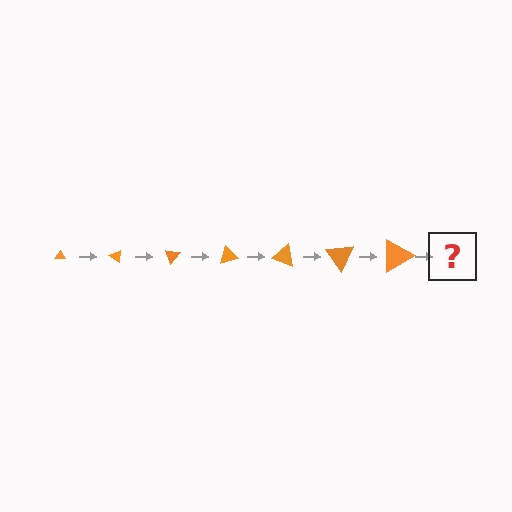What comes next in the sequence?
The next element should be a triangle, larger than the previous one and rotated 245 degrees from the start.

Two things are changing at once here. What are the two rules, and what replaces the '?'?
The two rules are that the triangle grows larger each step and it rotates 35 degrees each step. The '?' should be a triangle, larger than the previous one and rotated 245 degrees from the start.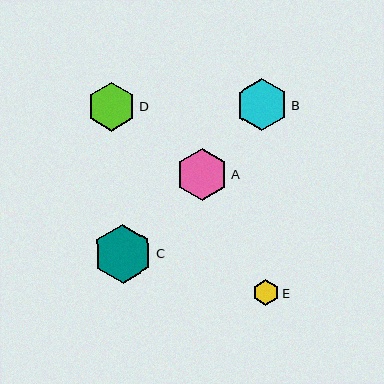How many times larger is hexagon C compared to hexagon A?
Hexagon C is approximately 1.1 times the size of hexagon A.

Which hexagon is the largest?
Hexagon C is the largest with a size of approximately 59 pixels.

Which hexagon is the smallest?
Hexagon E is the smallest with a size of approximately 26 pixels.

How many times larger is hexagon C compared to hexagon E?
Hexagon C is approximately 2.3 times the size of hexagon E.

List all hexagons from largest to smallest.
From largest to smallest: C, A, B, D, E.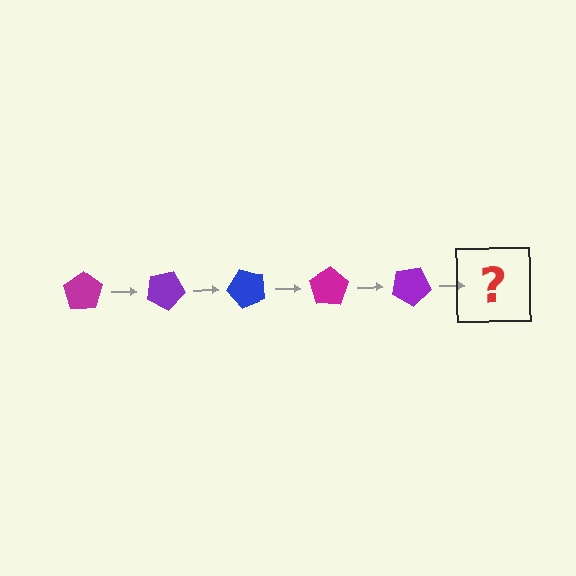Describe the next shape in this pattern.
It should be a blue pentagon, rotated 125 degrees from the start.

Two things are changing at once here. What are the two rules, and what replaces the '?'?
The two rules are that it rotates 25 degrees each step and the color cycles through magenta, purple, and blue. The '?' should be a blue pentagon, rotated 125 degrees from the start.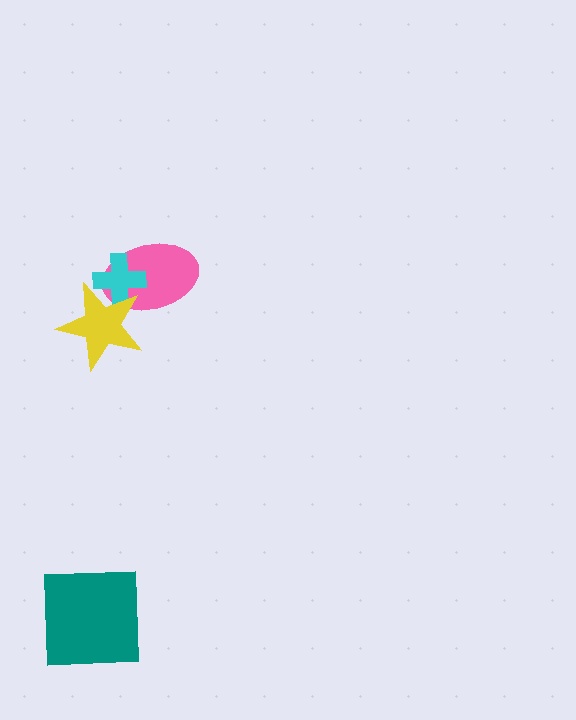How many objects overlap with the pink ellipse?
2 objects overlap with the pink ellipse.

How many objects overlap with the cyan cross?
2 objects overlap with the cyan cross.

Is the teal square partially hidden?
No, no other shape covers it.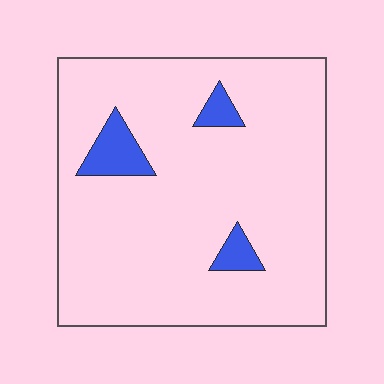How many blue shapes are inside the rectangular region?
3.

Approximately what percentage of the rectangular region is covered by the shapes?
Approximately 10%.